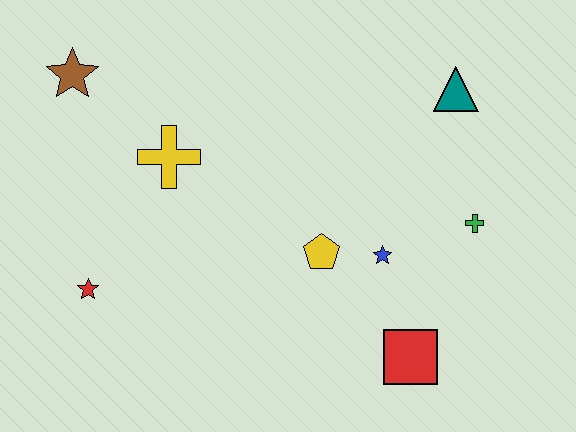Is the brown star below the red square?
No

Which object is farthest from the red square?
The brown star is farthest from the red square.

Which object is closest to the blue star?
The yellow pentagon is closest to the blue star.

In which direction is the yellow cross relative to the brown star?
The yellow cross is to the right of the brown star.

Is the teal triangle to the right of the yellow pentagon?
Yes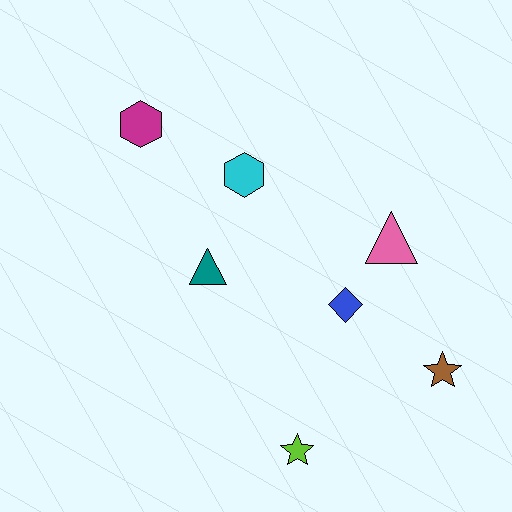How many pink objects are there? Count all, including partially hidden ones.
There is 1 pink object.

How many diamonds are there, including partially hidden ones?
There is 1 diamond.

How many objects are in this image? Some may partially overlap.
There are 7 objects.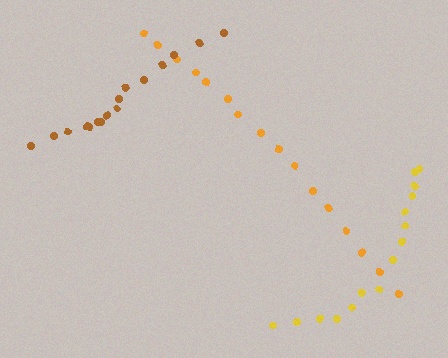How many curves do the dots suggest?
There are 3 distinct paths.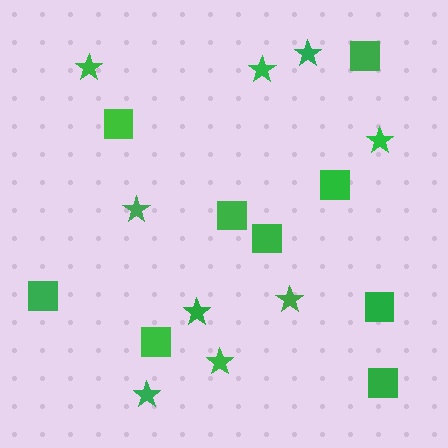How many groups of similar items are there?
There are 2 groups: one group of squares (9) and one group of stars (9).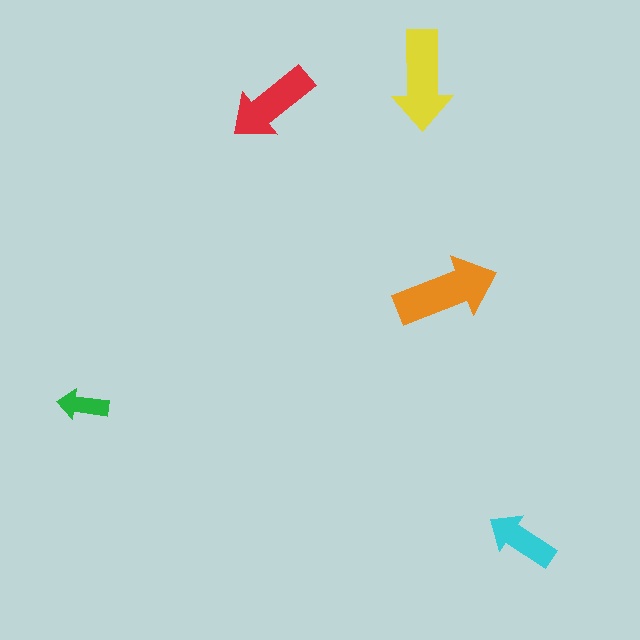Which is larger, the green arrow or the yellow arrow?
The yellow one.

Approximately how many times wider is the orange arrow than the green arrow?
About 2 times wider.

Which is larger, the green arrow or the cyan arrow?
The cyan one.